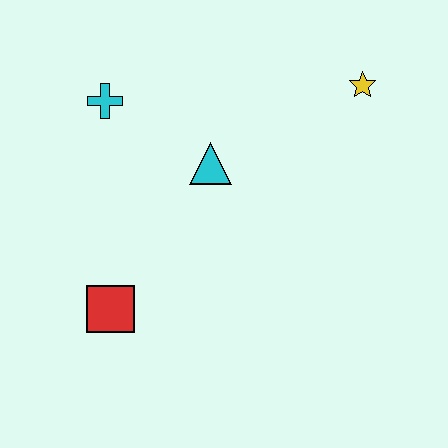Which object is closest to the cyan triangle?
The cyan cross is closest to the cyan triangle.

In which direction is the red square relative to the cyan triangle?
The red square is below the cyan triangle.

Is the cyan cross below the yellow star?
Yes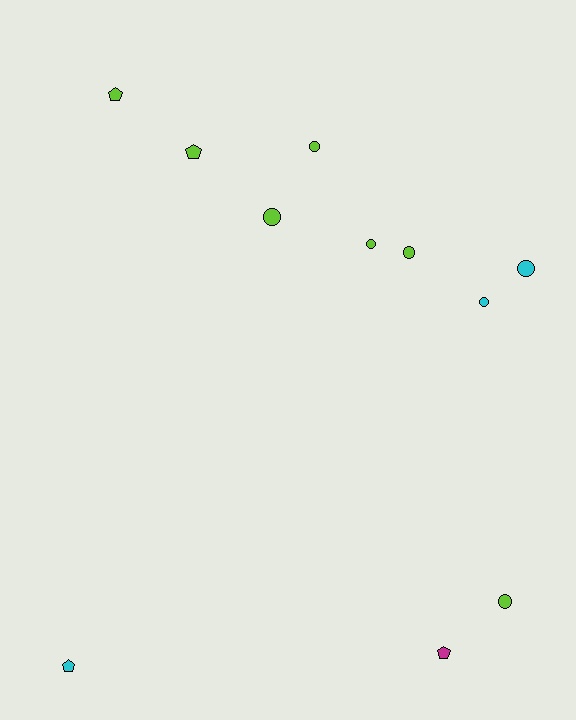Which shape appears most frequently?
Circle, with 7 objects.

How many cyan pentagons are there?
There is 1 cyan pentagon.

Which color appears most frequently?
Lime, with 7 objects.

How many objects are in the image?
There are 11 objects.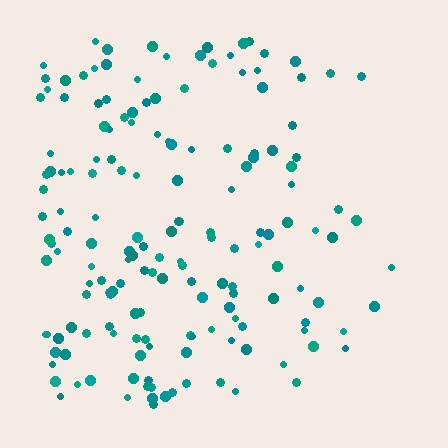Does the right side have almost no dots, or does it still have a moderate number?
Still a moderate number, just noticeably fewer than the left.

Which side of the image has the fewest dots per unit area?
The right.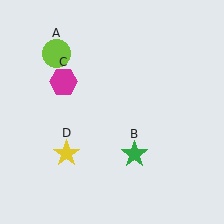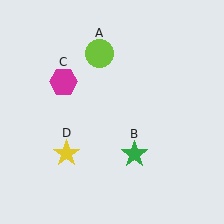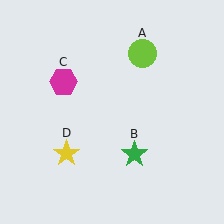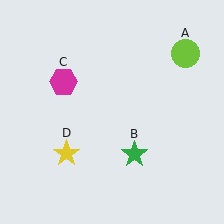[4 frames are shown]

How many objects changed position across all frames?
1 object changed position: lime circle (object A).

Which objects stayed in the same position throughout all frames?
Green star (object B) and magenta hexagon (object C) and yellow star (object D) remained stationary.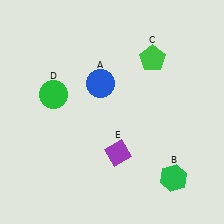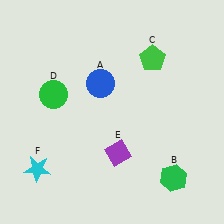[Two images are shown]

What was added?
A cyan star (F) was added in Image 2.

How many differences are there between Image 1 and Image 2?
There is 1 difference between the two images.